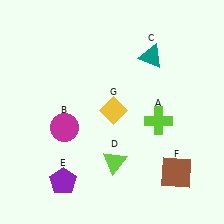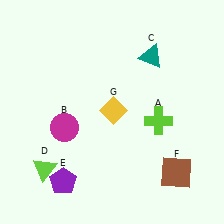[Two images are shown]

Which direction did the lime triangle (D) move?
The lime triangle (D) moved left.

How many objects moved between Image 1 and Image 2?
1 object moved between the two images.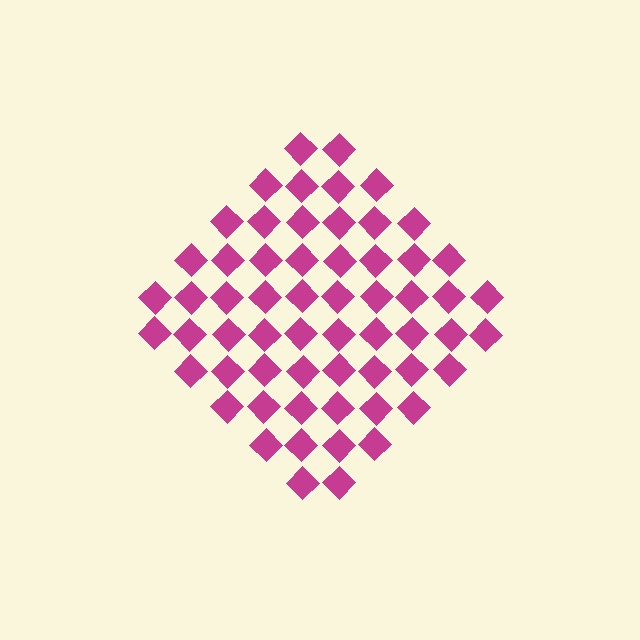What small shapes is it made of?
It is made of small diamonds.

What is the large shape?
The large shape is a diamond.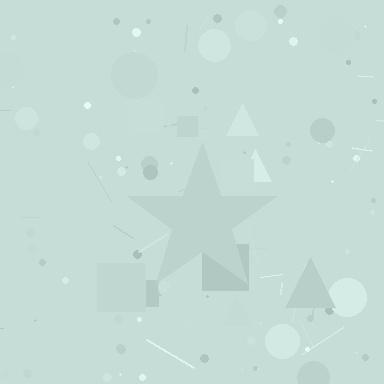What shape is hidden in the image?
A star is hidden in the image.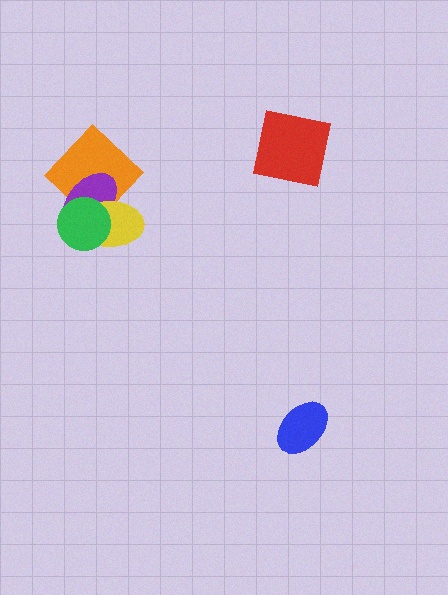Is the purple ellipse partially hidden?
Yes, it is partially covered by another shape.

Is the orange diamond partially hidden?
Yes, it is partially covered by another shape.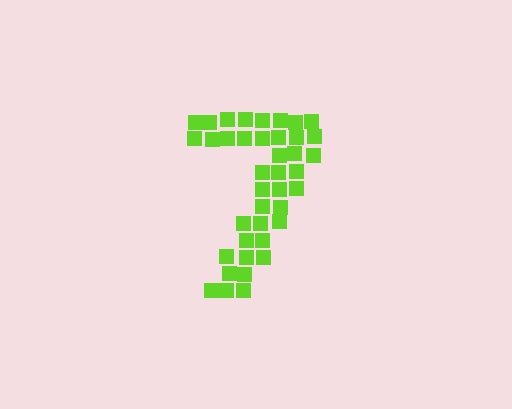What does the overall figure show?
The overall figure shows the digit 7.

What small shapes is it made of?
It is made of small squares.